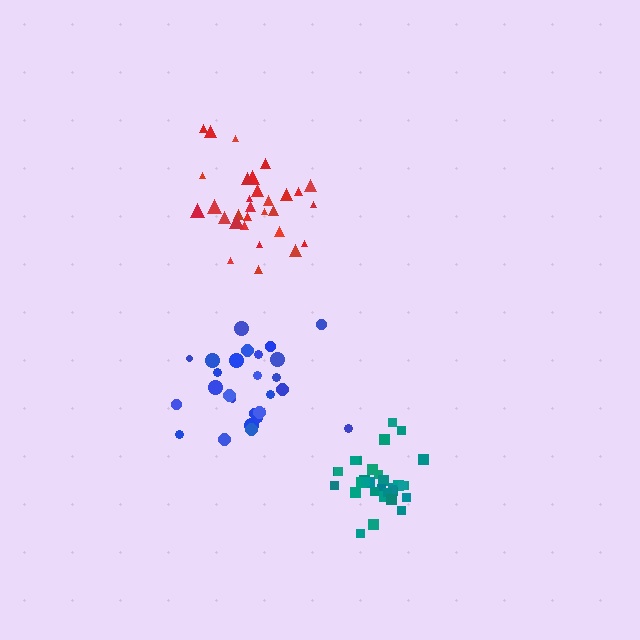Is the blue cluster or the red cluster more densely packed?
Red.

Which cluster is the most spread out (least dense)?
Blue.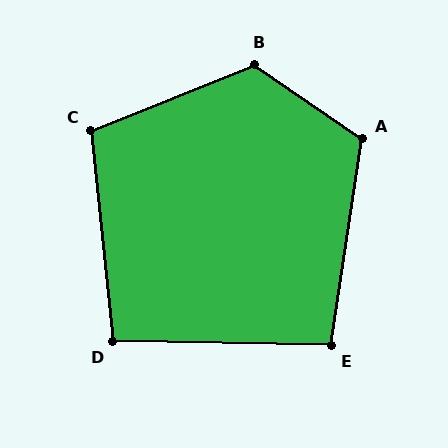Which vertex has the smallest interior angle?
D, at approximately 97 degrees.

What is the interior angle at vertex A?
Approximately 116 degrees (obtuse).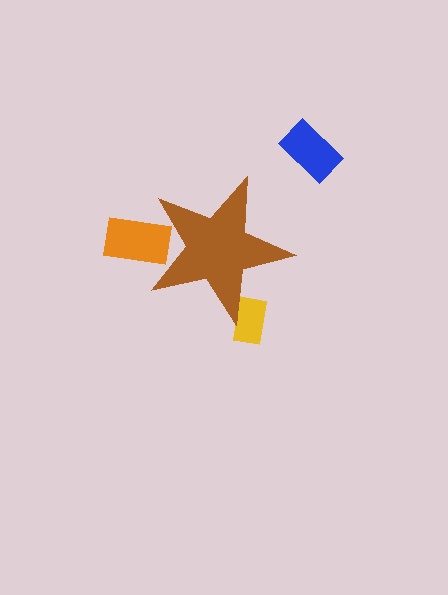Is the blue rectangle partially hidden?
No, the blue rectangle is fully visible.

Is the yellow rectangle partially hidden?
Yes, the yellow rectangle is partially hidden behind the brown star.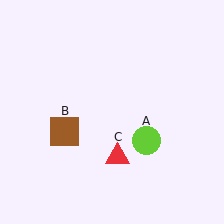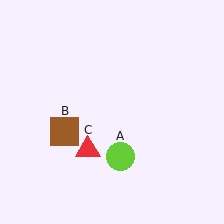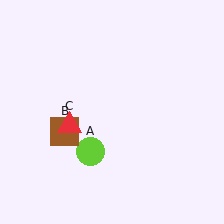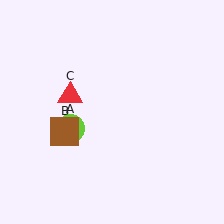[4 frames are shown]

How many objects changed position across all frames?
2 objects changed position: lime circle (object A), red triangle (object C).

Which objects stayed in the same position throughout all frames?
Brown square (object B) remained stationary.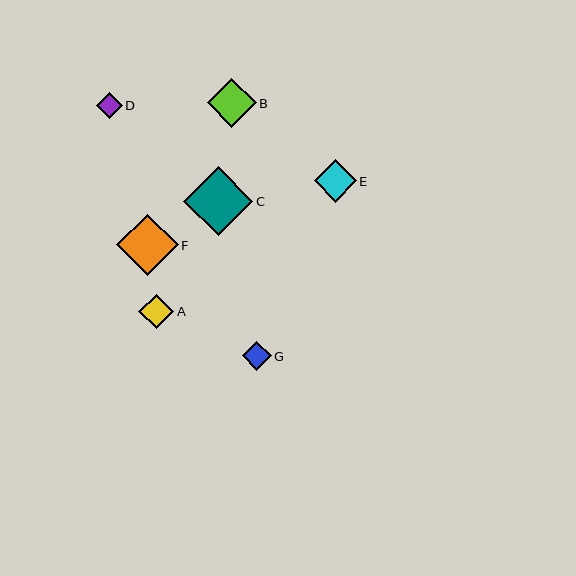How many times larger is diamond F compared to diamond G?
Diamond F is approximately 2.1 times the size of diamond G.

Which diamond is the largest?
Diamond C is the largest with a size of approximately 69 pixels.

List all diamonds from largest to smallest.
From largest to smallest: C, F, B, E, A, G, D.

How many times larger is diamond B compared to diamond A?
Diamond B is approximately 1.4 times the size of diamond A.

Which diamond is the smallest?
Diamond D is the smallest with a size of approximately 26 pixels.